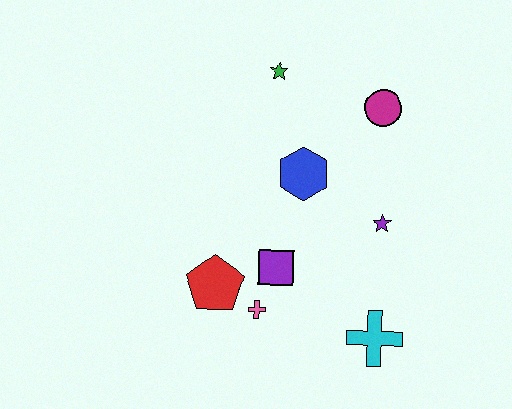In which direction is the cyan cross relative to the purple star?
The cyan cross is below the purple star.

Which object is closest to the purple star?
The blue hexagon is closest to the purple star.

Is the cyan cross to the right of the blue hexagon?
Yes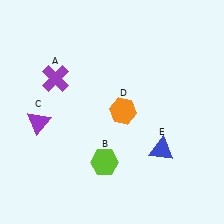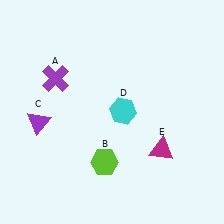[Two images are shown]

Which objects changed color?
D changed from orange to cyan. E changed from blue to magenta.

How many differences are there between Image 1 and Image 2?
There are 2 differences between the two images.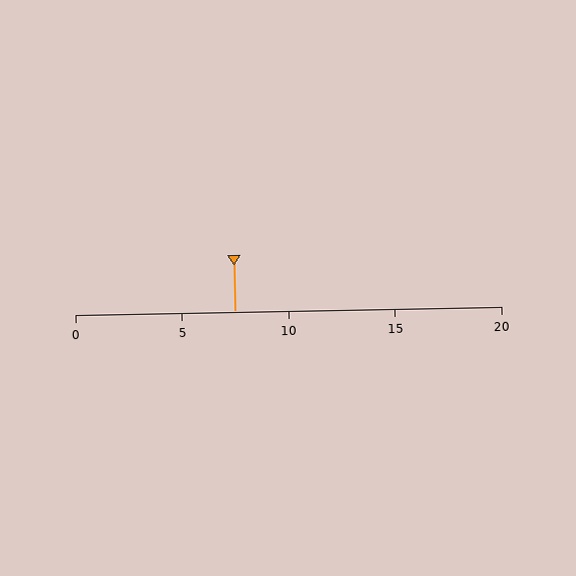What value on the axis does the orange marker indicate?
The marker indicates approximately 7.5.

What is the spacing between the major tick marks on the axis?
The major ticks are spaced 5 apart.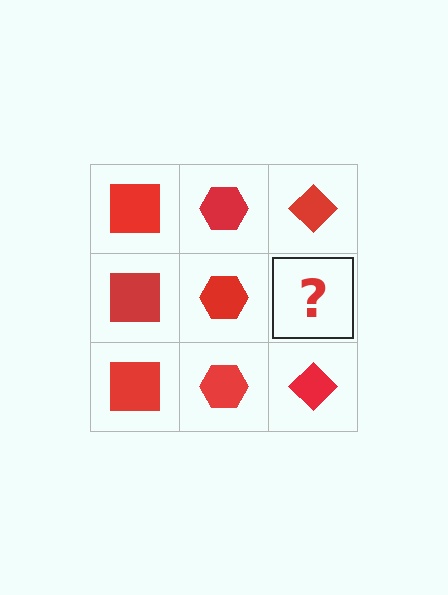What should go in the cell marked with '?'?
The missing cell should contain a red diamond.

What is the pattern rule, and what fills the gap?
The rule is that each column has a consistent shape. The gap should be filled with a red diamond.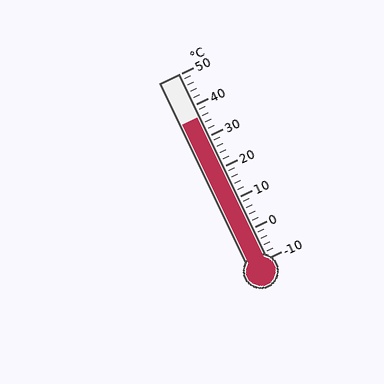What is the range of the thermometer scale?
The thermometer scale ranges from -10°C to 50°C.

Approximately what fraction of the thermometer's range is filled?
The thermometer is filled to approximately 75% of its range.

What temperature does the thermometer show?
The thermometer shows approximately 36°C.